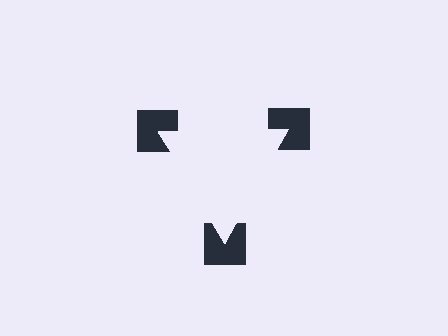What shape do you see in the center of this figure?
An illusory triangle — its edges are inferred from the aligned wedge cuts in the notched squares, not physically drawn.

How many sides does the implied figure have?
3 sides.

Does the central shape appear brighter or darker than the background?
It typically appears slightly brighter than the background, even though no actual brightness change is drawn.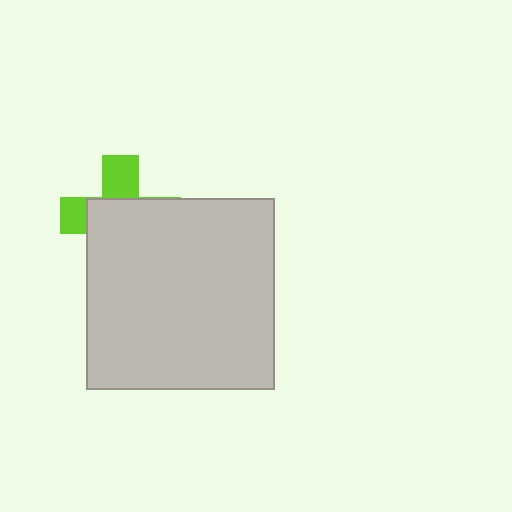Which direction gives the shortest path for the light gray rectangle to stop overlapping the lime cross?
Moving down gives the shortest separation.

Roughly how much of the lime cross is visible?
A small part of it is visible (roughly 33%).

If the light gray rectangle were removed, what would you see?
You would see the complete lime cross.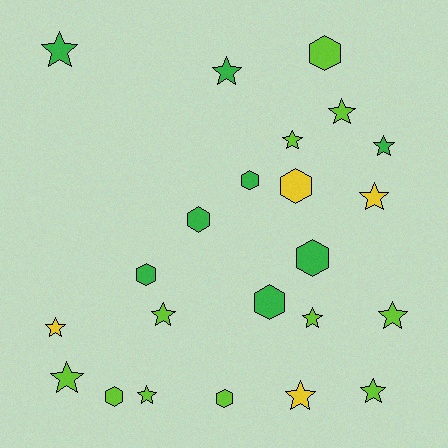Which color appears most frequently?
Lime, with 11 objects.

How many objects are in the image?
There are 23 objects.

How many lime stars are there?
There are 8 lime stars.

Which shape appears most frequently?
Star, with 14 objects.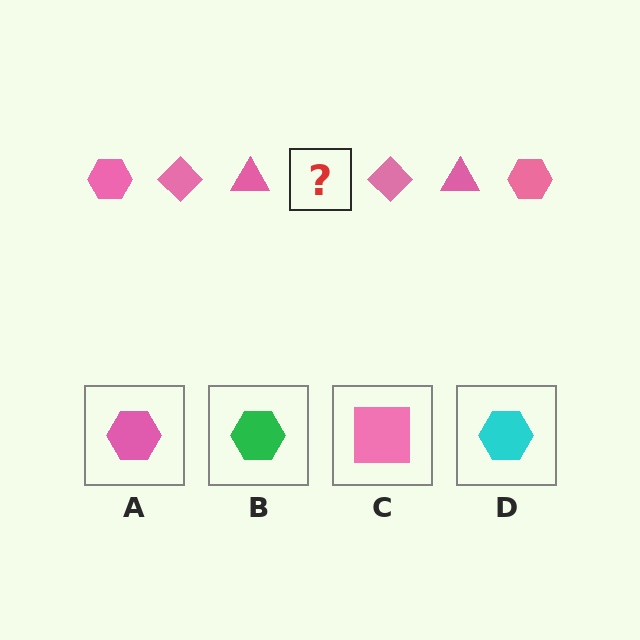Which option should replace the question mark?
Option A.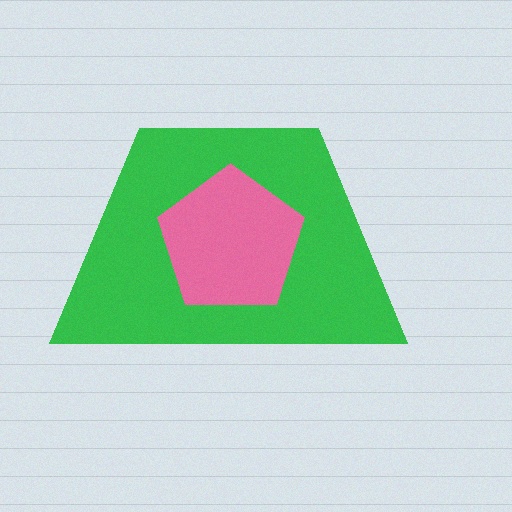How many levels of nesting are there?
2.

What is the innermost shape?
The pink pentagon.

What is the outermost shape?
The green trapezoid.